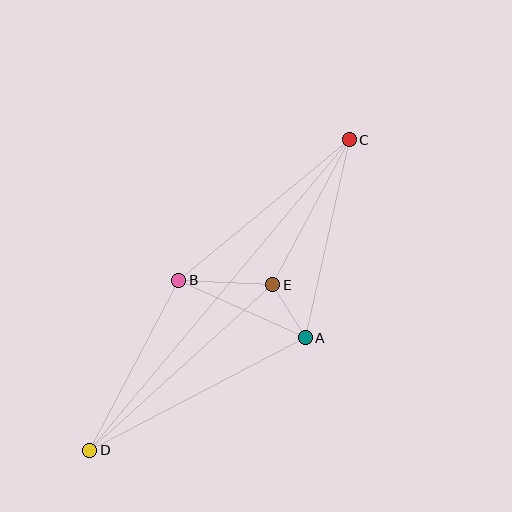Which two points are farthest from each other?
Points C and D are farthest from each other.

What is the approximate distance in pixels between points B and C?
The distance between B and C is approximately 221 pixels.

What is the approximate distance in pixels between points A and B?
The distance between A and B is approximately 139 pixels.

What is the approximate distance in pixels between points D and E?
The distance between D and E is approximately 247 pixels.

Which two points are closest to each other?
Points A and E are closest to each other.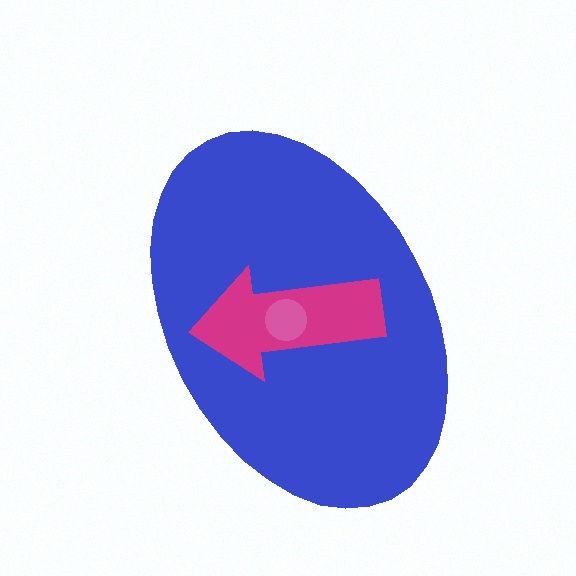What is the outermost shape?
The blue ellipse.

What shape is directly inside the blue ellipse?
The magenta arrow.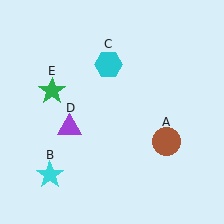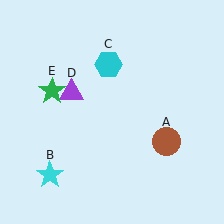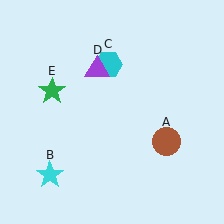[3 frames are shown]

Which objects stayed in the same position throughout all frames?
Brown circle (object A) and cyan star (object B) and cyan hexagon (object C) and green star (object E) remained stationary.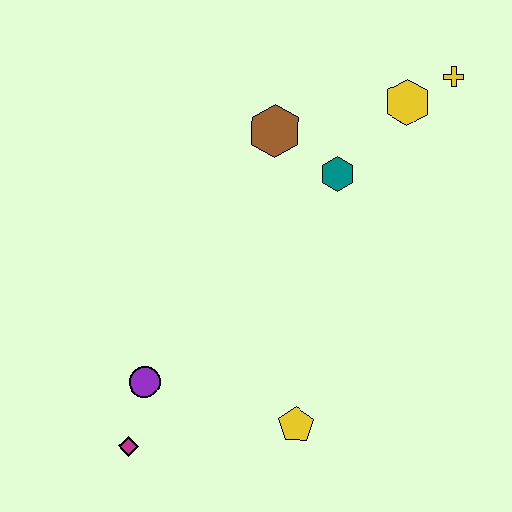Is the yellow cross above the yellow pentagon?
Yes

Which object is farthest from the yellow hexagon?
The magenta diamond is farthest from the yellow hexagon.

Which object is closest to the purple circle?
The magenta diamond is closest to the purple circle.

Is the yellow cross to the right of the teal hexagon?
Yes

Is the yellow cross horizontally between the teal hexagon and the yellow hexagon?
No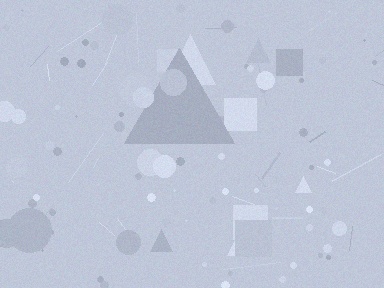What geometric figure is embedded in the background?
A triangle is embedded in the background.